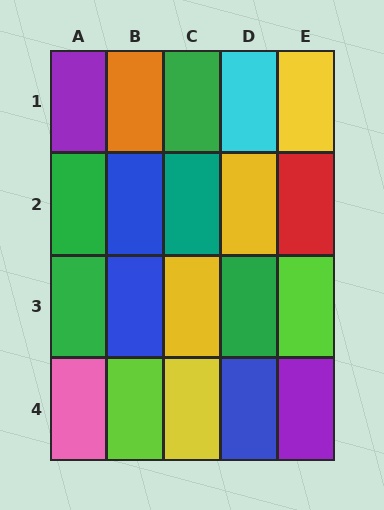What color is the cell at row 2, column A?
Green.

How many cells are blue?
3 cells are blue.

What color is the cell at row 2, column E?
Red.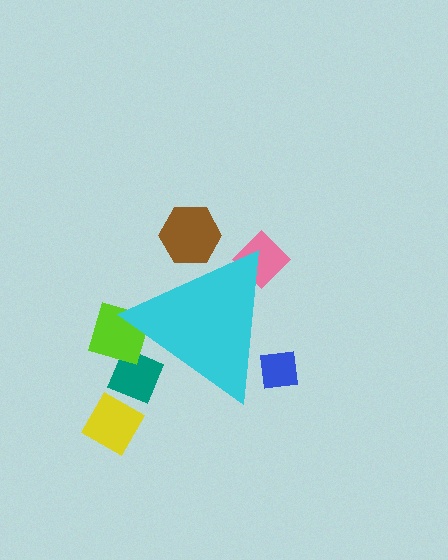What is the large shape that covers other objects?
A cyan triangle.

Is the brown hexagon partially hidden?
Yes, the brown hexagon is partially hidden behind the cyan triangle.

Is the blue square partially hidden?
Yes, the blue square is partially hidden behind the cyan triangle.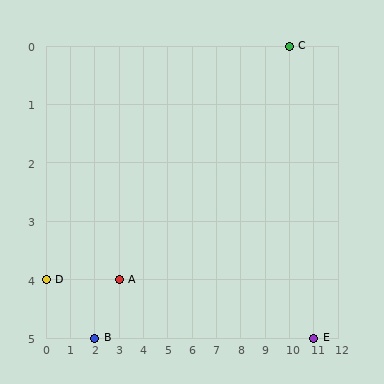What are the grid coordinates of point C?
Point C is at grid coordinates (10, 0).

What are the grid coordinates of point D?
Point D is at grid coordinates (0, 4).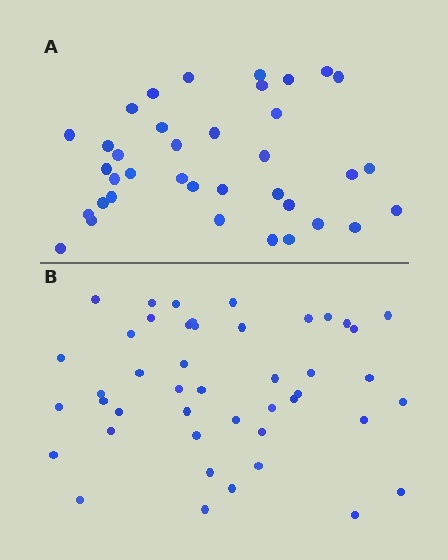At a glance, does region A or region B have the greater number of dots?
Region B (the bottom region) has more dots.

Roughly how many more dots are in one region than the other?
Region B has roughly 8 or so more dots than region A.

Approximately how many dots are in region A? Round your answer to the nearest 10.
About 40 dots. (The exact count is 37, which rounds to 40.)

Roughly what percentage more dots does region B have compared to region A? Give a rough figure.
About 20% more.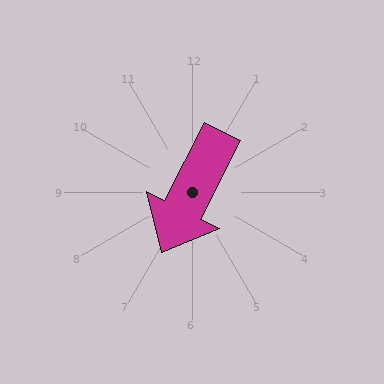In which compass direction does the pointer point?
Southwest.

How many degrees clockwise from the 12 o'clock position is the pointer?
Approximately 207 degrees.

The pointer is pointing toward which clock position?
Roughly 7 o'clock.